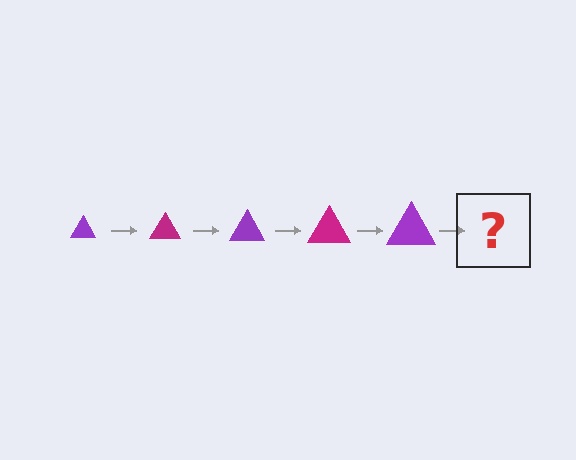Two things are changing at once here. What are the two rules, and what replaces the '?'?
The two rules are that the triangle grows larger each step and the color cycles through purple and magenta. The '?' should be a magenta triangle, larger than the previous one.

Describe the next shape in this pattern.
It should be a magenta triangle, larger than the previous one.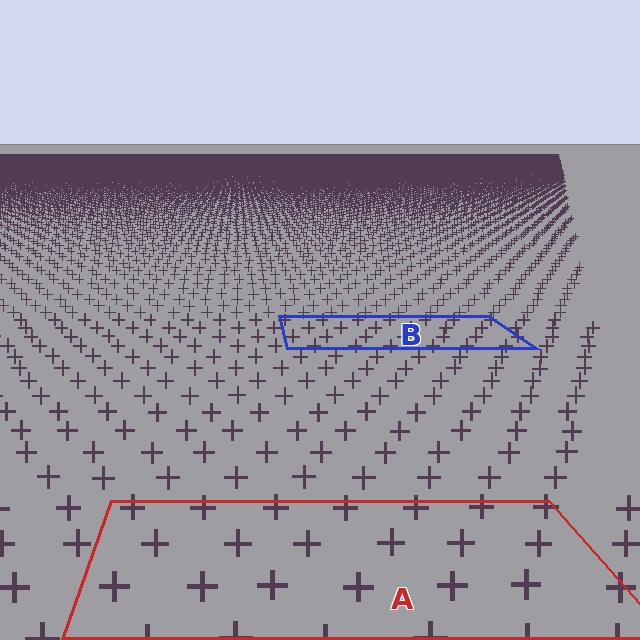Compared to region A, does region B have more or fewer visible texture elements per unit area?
Region B has more texture elements per unit area — they are packed more densely because it is farther away.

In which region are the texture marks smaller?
The texture marks are smaller in region B, because it is farther away.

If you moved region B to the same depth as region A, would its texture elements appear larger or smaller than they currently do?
They would appear larger. At a closer depth, the same texture elements are projected at a bigger on-screen size.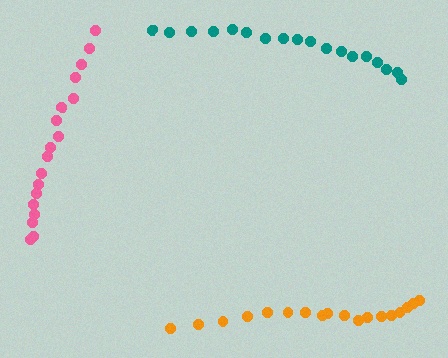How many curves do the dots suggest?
There are 3 distinct paths.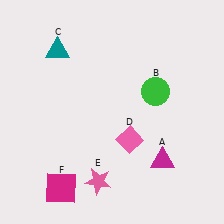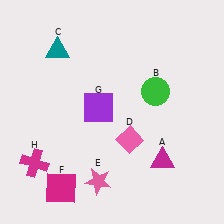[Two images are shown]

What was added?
A purple square (G), a magenta cross (H) were added in Image 2.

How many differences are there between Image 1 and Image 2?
There are 2 differences between the two images.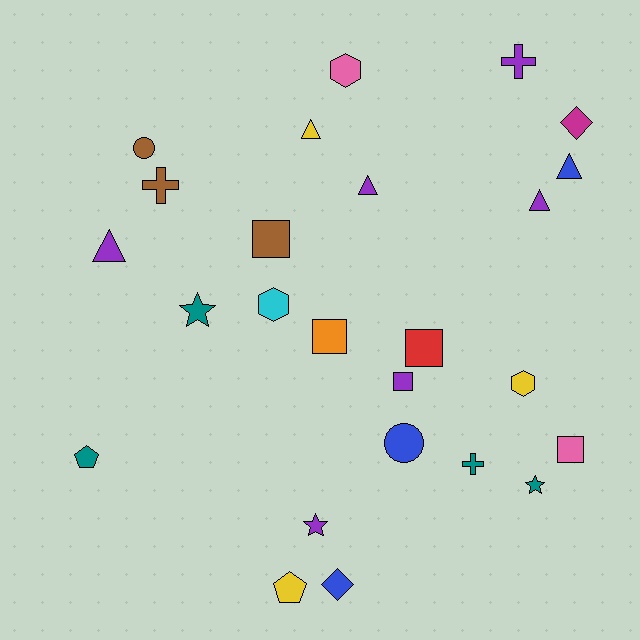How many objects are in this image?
There are 25 objects.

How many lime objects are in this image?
There are no lime objects.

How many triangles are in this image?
There are 5 triangles.